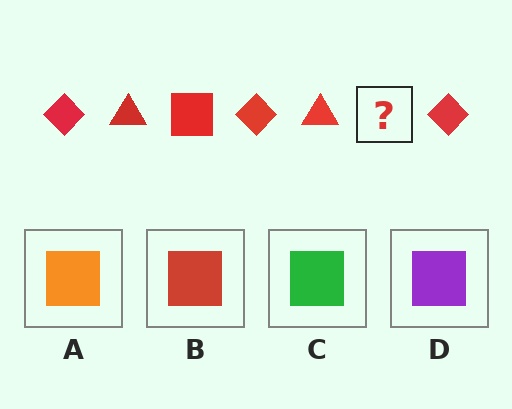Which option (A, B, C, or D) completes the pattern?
B.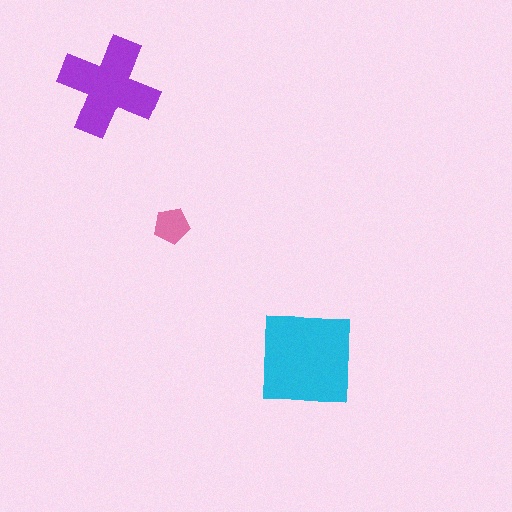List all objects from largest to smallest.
The cyan square, the purple cross, the pink pentagon.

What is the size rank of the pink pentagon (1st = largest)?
3rd.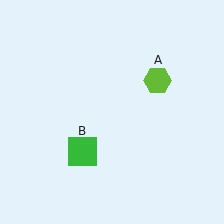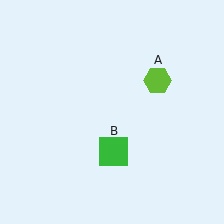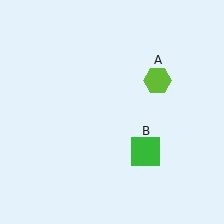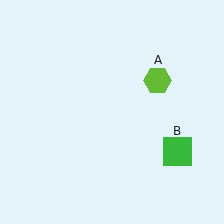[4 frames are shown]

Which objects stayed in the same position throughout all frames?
Lime hexagon (object A) remained stationary.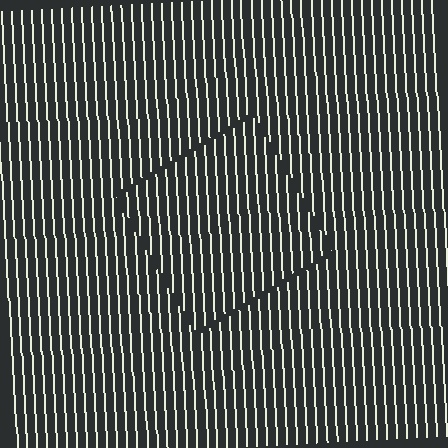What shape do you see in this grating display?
An illusory square. The interior of the shape contains the same grating, shifted by half a period — the contour is defined by the phase discontinuity where line-ends from the inner and outer gratings abut.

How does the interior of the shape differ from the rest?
The interior of the shape contains the same grating, shifted by half a period — the contour is defined by the phase discontinuity where line-ends from the inner and outer gratings abut.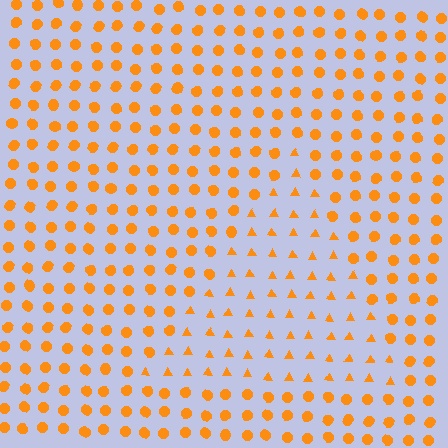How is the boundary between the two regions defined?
The boundary is defined by a change in element shape: triangles inside vs. circles outside. All elements share the same color and spacing.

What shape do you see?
I see a triangle.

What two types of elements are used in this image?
The image uses triangles inside the triangle region and circles outside it.